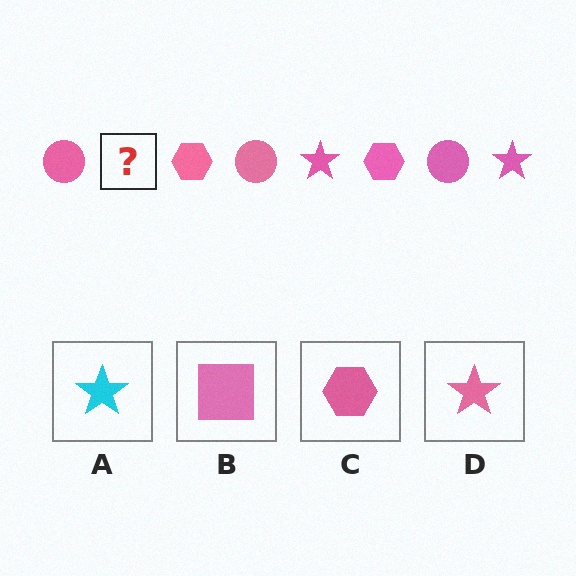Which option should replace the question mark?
Option D.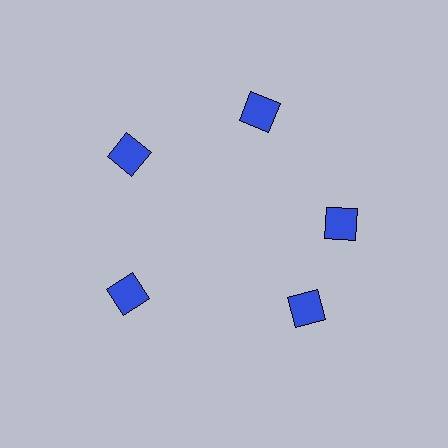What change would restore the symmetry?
The symmetry would be restored by rotating it back into even spacing with its neighbors so that all 5 diamonds sit at equal angles and equal distance from the center.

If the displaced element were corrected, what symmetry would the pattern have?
It would have 5-fold rotational symmetry — the pattern would map onto itself every 72 degrees.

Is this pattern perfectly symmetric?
No. The 5 blue diamonds are arranged in a ring, but one element near the 5 o'clock position is rotated out of alignment along the ring, breaking the 5-fold rotational symmetry.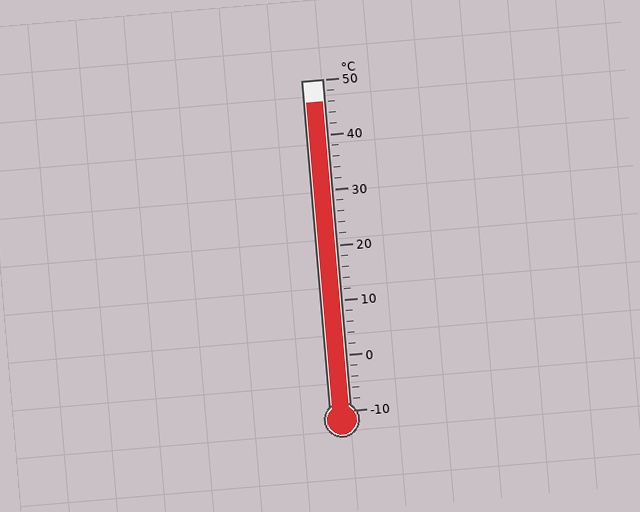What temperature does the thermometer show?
The thermometer shows approximately 46°C.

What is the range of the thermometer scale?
The thermometer scale ranges from -10°C to 50°C.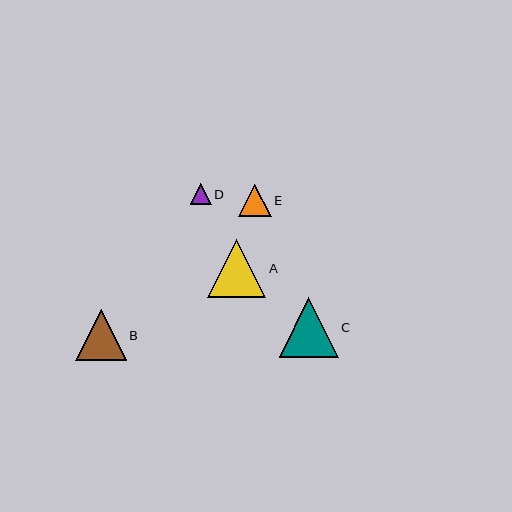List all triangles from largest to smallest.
From largest to smallest: C, A, B, E, D.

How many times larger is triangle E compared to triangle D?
Triangle E is approximately 1.6 times the size of triangle D.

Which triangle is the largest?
Triangle C is the largest with a size of approximately 59 pixels.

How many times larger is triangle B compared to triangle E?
Triangle B is approximately 1.5 times the size of triangle E.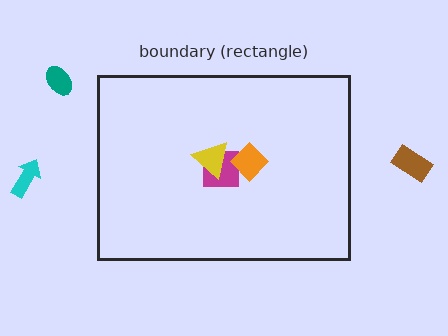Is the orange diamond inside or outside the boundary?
Inside.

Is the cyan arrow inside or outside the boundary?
Outside.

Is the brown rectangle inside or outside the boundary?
Outside.